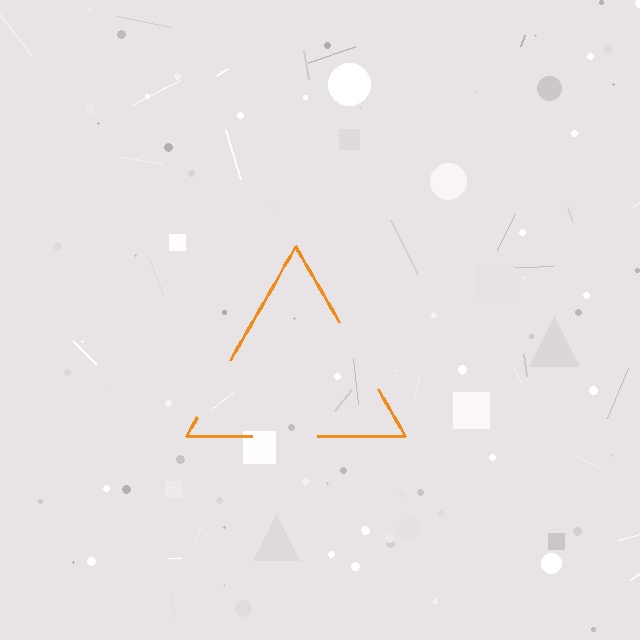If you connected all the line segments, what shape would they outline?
They would outline a triangle.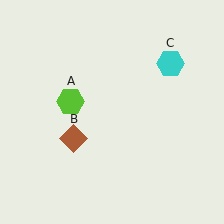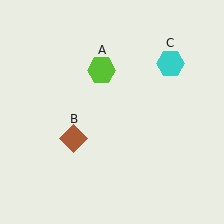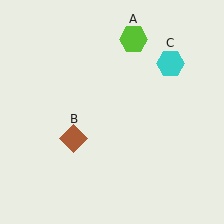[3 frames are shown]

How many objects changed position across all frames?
1 object changed position: lime hexagon (object A).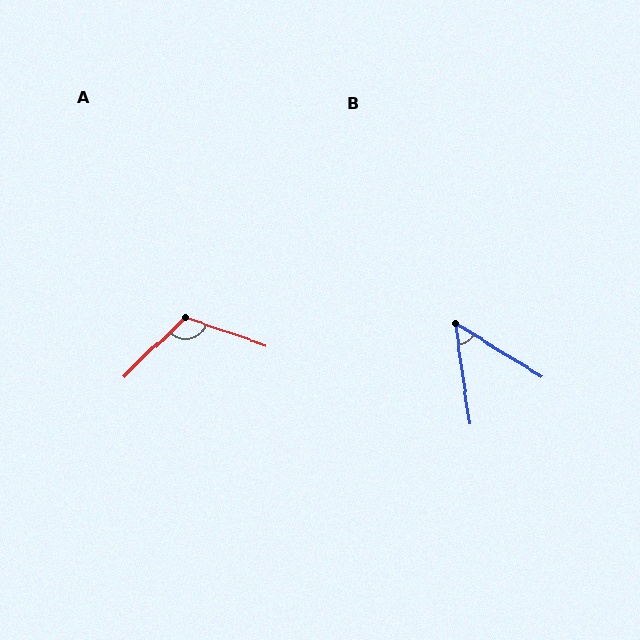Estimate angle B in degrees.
Approximately 50 degrees.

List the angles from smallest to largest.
B (50°), A (117°).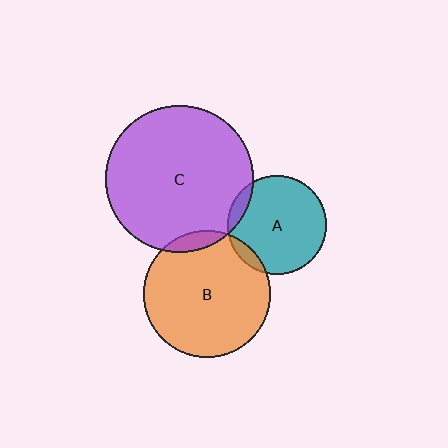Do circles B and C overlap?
Yes.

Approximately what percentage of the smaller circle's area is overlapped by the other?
Approximately 5%.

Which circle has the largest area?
Circle C (purple).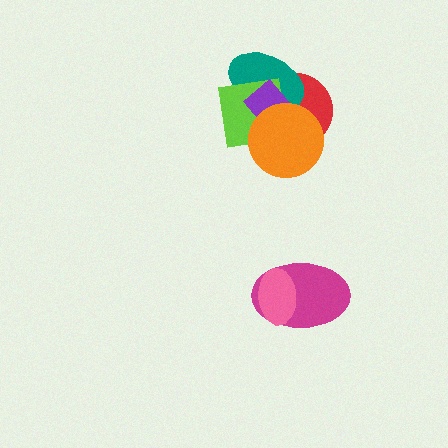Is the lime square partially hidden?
Yes, it is partially covered by another shape.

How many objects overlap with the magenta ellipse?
1 object overlaps with the magenta ellipse.